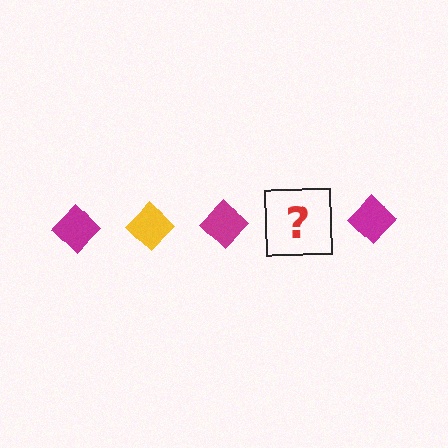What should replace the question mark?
The question mark should be replaced with a yellow diamond.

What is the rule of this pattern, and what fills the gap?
The rule is that the pattern cycles through magenta, yellow diamonds. The gap should be filled with a yellow diamond.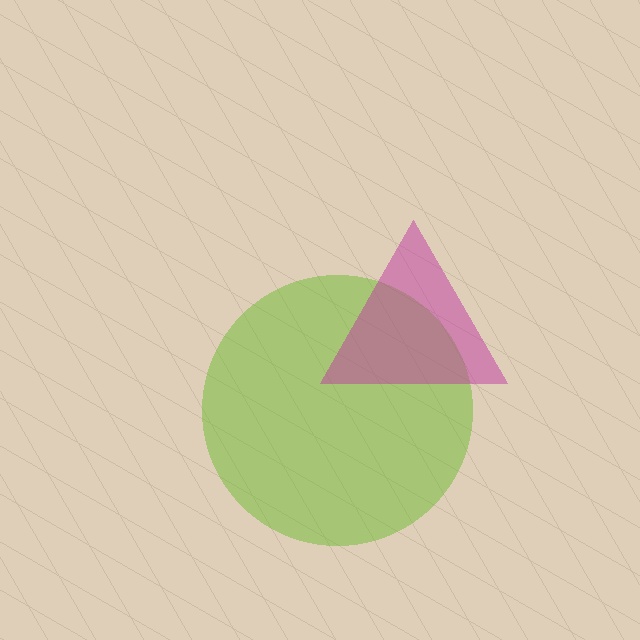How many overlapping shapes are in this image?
There are 2 overlapping shapes in the image.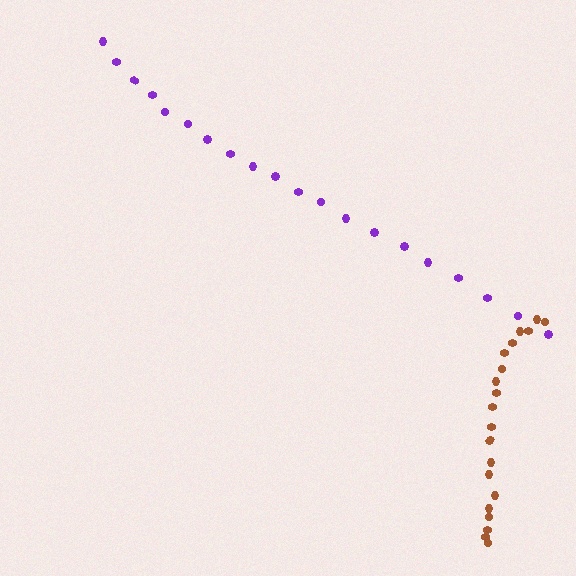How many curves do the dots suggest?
There are 2 distinct paths.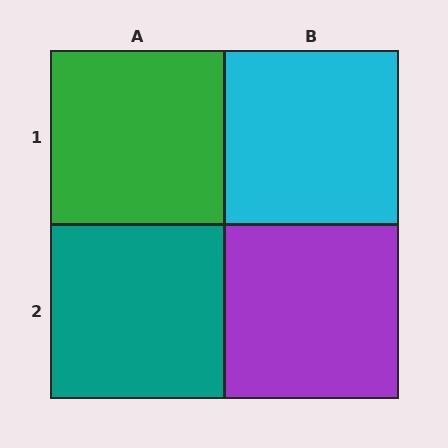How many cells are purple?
1 cell is purple.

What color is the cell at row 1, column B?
Cyan.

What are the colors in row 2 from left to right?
Teal, purple.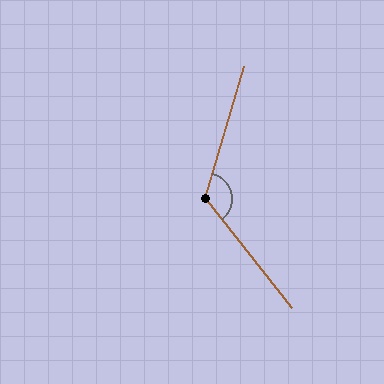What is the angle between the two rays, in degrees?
Approximately 125 degrees.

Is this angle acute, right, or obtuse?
It is obtuse.